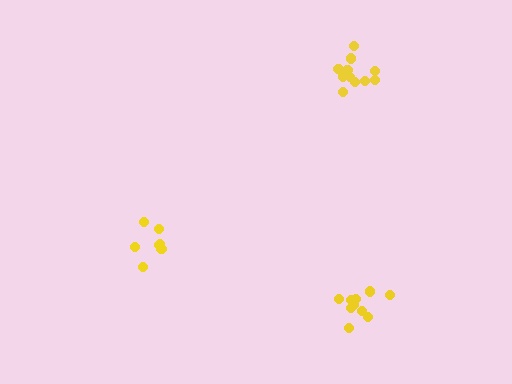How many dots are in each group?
Group 1: 10 dots, Group 2: 7 dots, Group 3: 11 dots (28 total).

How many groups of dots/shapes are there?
There are 3 groups.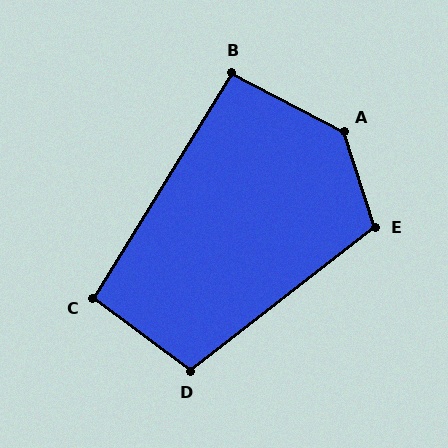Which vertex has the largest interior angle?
A, at approximately 136 degrees.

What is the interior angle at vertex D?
Approximately 105 degrees (obtuse).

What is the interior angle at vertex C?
Approximately 95 degrees (approximately right).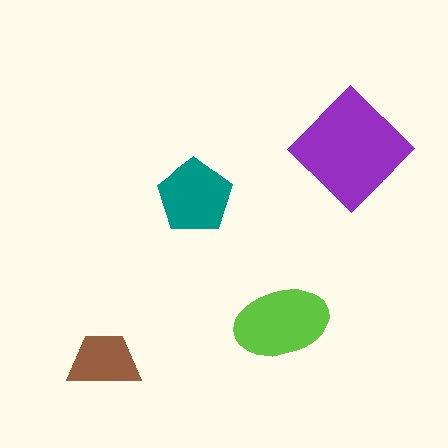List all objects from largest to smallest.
The purple diamond, the lime ellipse, the teal pentagon, the brown trapezoid.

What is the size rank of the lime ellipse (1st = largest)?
2nd.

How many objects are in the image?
There are 4 objects in the image.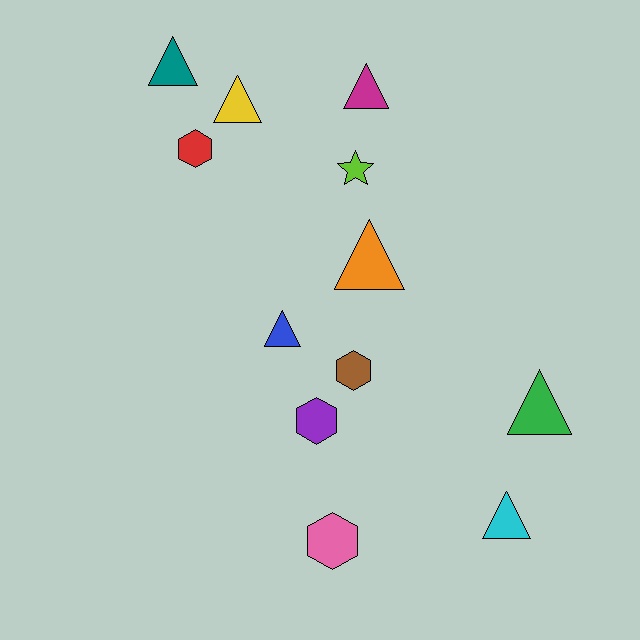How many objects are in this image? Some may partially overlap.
There are 12 objects.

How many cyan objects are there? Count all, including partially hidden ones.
There is 1 cyan object.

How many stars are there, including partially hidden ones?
There is 1 star.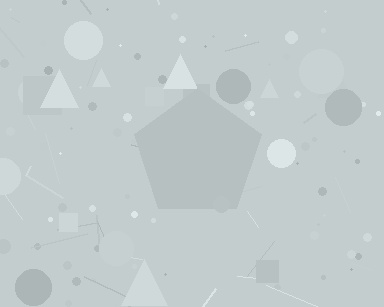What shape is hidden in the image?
A pentagon is hidden in the image.